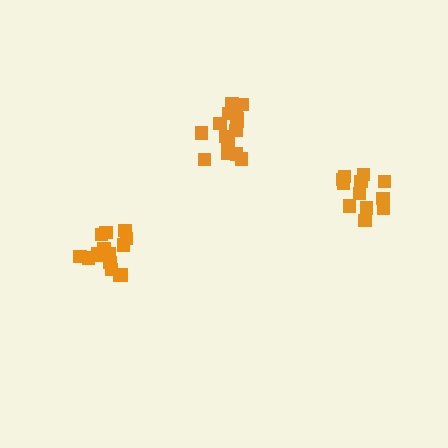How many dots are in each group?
Group 1: 12 dots, Group 2: 15 dots, Group 3: 15 dots (42 total).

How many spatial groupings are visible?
There are 3 spatial groupings.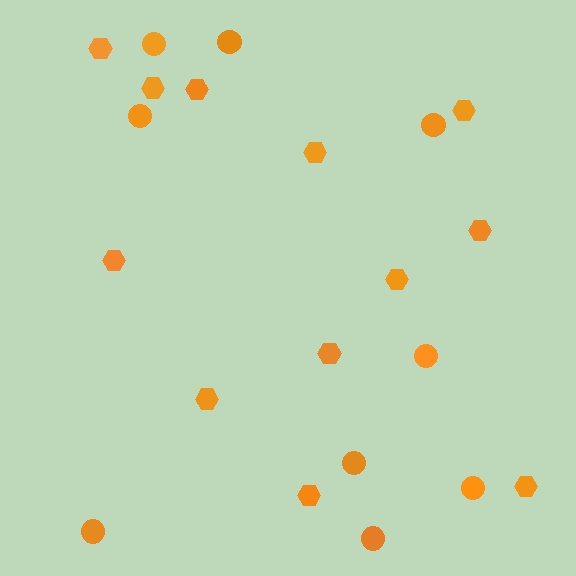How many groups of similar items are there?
There are 2 groups: one group of hexagons (12) and one group of circles (9).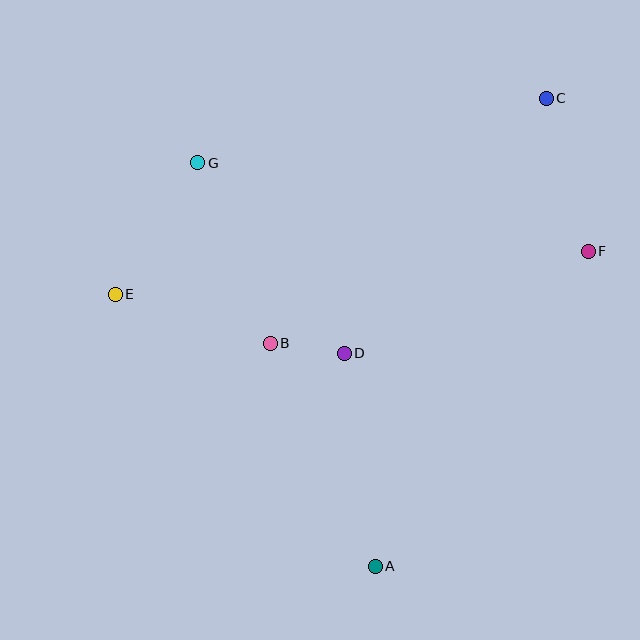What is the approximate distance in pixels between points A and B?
The distance between A and B is approximately 247 pixels.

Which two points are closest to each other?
Points B and D are closest to each other.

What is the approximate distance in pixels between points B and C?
The distance between B and C is approximately 369 pixels.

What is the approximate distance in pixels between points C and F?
The distance between C and F is approximately 159 pixels.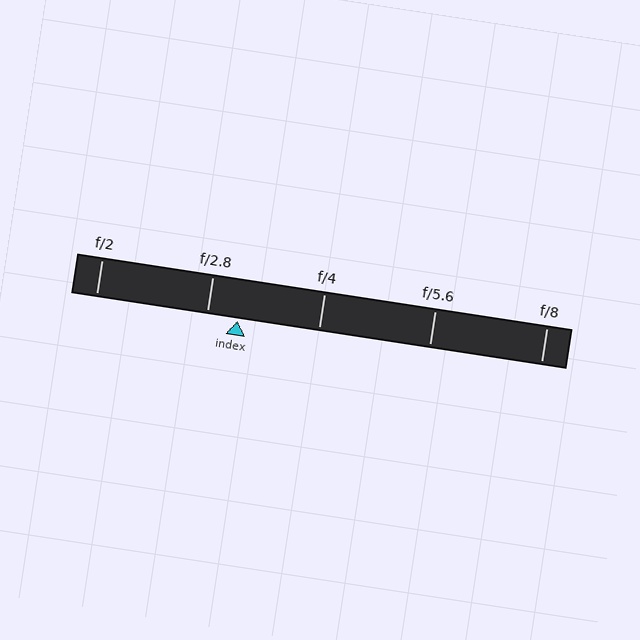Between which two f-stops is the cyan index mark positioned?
The index mark is between f/2.8 and f/4.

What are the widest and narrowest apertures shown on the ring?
The widest aperture shown is f/2 and the narrowest is f/8.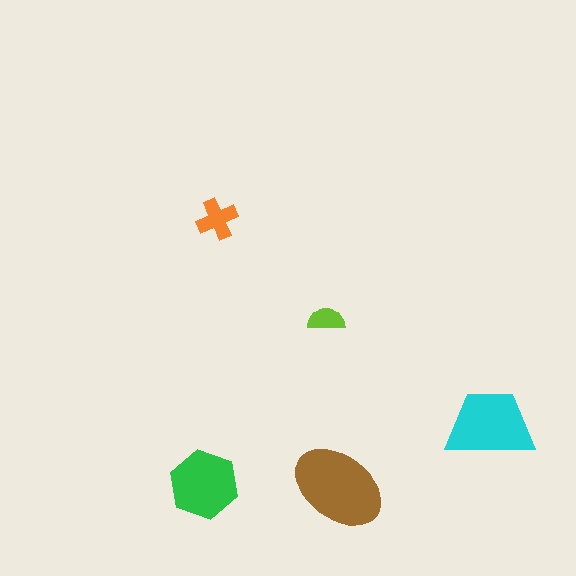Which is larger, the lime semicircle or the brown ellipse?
The brown ellipse.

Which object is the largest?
The brown ellipse.